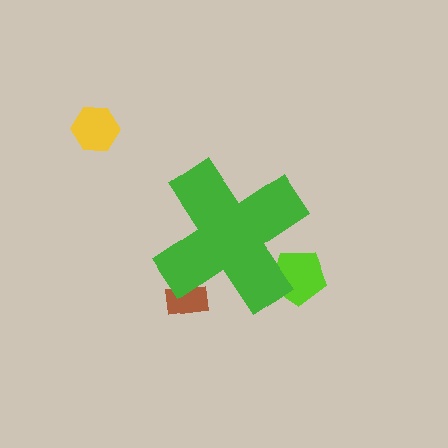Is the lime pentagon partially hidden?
Yes, the lime pentagon is partially hidden behind the green cross.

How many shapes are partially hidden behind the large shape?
2 shapes are partially hidden.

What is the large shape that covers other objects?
A green cross.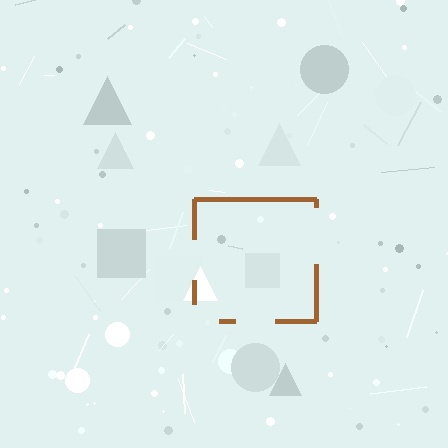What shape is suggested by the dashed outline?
The dashed outline suggests a square.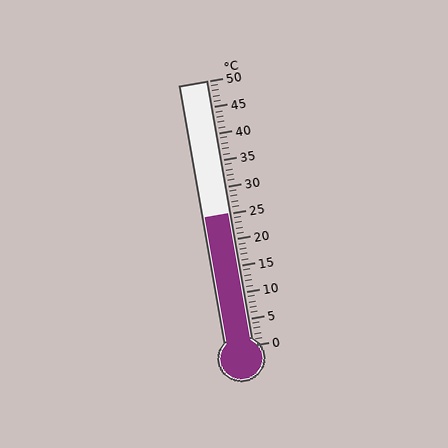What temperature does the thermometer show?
The thermometer shows approximately 25°C.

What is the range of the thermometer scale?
The thermometer scale ranges from 0°C to 50°C.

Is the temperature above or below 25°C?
The temperature is at 25°C.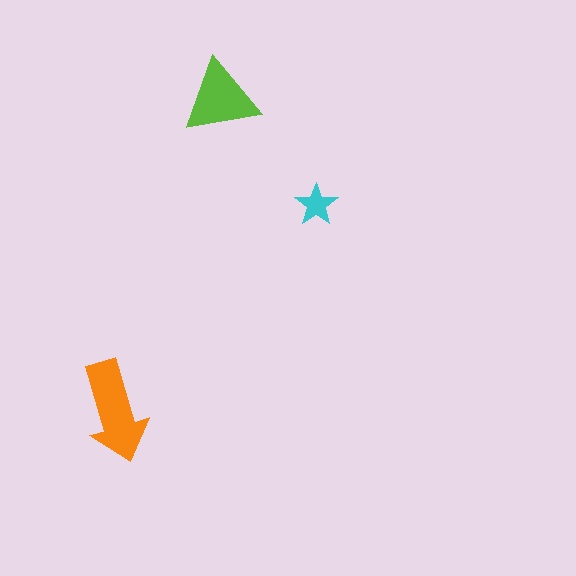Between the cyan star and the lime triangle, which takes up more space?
The lime triangle.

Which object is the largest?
The orange arrow.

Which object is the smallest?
The cyan star.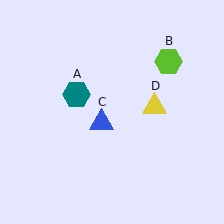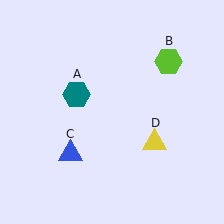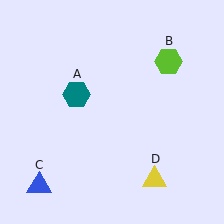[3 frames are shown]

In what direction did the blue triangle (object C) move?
The blue triangle (object C) moved down and to the left.